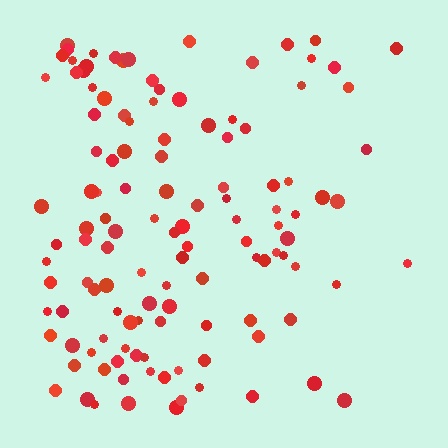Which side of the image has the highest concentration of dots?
The left.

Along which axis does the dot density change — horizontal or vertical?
Horizontal.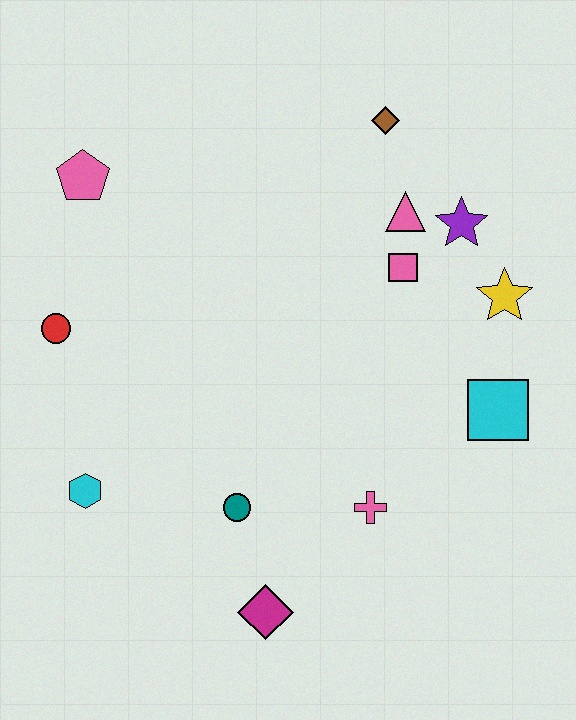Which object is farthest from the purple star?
The cyan hexagon is farthest from the purple star.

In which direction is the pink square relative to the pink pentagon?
The pink square is to the right of the pink pentagon.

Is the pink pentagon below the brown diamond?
Yes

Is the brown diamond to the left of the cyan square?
Yes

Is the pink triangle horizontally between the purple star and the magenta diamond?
Yes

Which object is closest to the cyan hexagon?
The teal circle is closest to the cyan hexagon.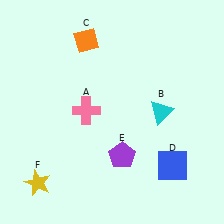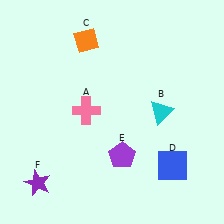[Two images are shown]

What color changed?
The star (F) changed from yellow in Image 1 to purple in Image 2.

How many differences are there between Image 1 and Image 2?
There is 1 difference between the two images.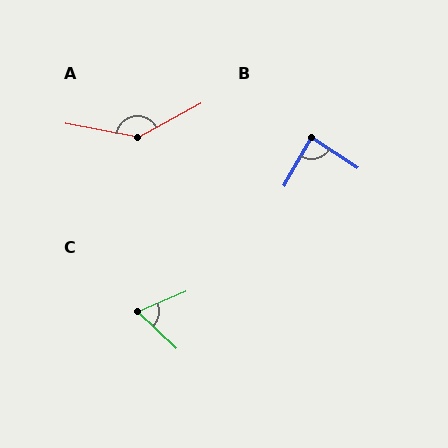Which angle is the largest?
A, at approximately 141 degrees.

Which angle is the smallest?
C, at approximately 66 degrees.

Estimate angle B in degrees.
Approximately 86 degrees.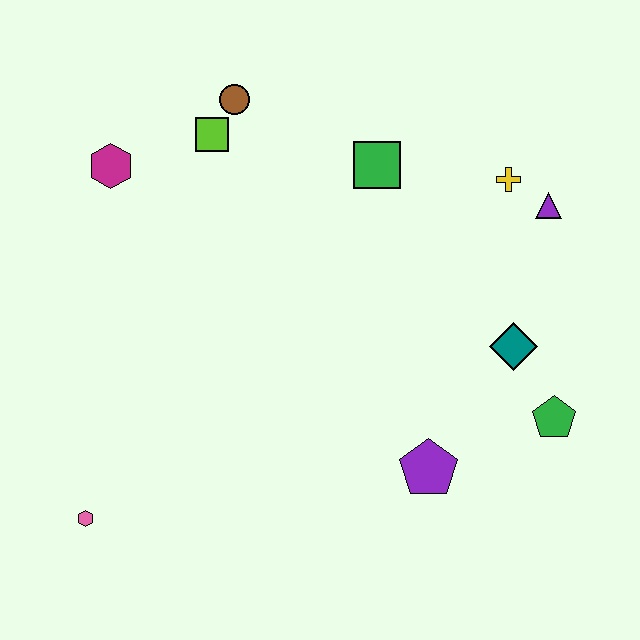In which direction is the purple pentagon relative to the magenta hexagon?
The purple pentagon is to the right of the magenta hexagon.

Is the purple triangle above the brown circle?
No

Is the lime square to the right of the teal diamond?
No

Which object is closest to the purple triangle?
The yellow cross is closest to the purple triangle.